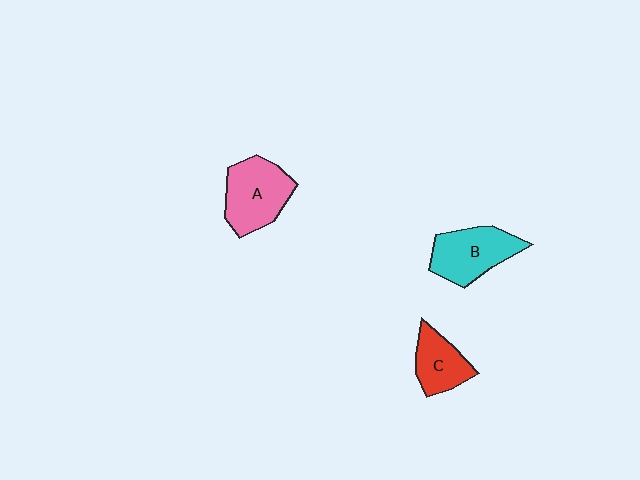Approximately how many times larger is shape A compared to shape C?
Approximately 1.5 times.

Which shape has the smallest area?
Shape C (red).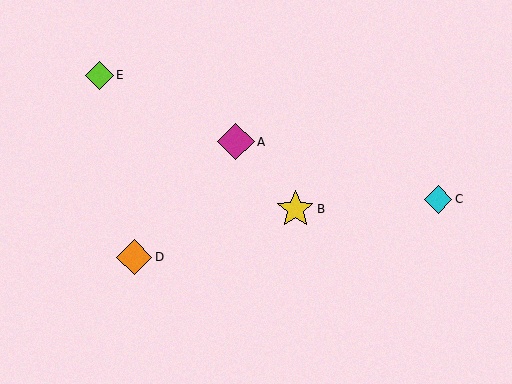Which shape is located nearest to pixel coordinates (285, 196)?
The yellow star (labeled B) at (295, 209) is nearest to that location.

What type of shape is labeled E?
Shape E is a lime diamond.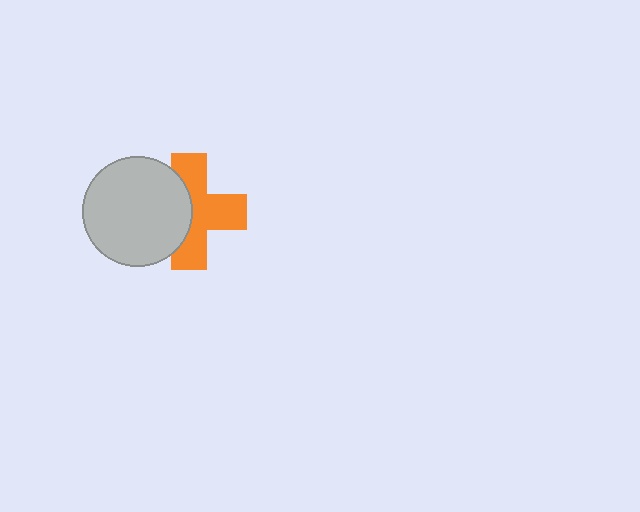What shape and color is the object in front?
The object in front is a light gray circle.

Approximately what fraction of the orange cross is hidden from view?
Roughly 40% of the orange cross is hidden behind the light gray circle.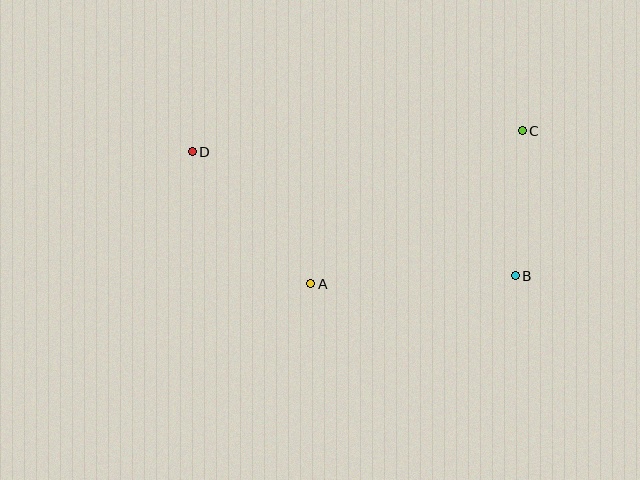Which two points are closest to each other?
Points B and C are closest to each other.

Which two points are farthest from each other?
Points B and D are farthest from each other.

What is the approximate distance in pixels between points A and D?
The distance between A and D is approximately 177 pixels.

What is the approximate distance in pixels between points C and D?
The distance between C and D is approximately 331 pixels.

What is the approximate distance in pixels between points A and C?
The distance between A and C is approximately 261 pixels.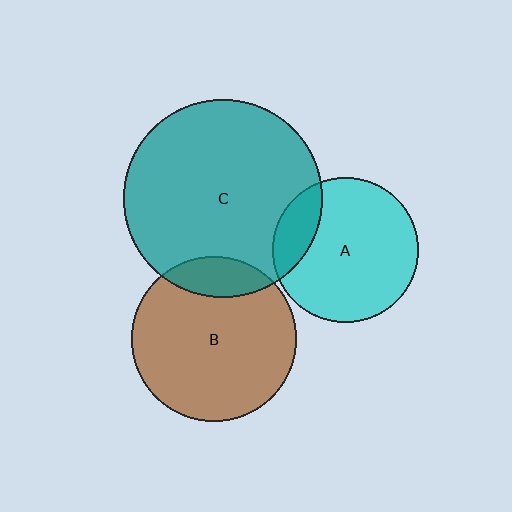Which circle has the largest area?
Circle C (teal).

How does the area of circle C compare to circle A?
Approximately 1.9 times.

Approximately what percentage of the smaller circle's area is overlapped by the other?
Approximately 15%.